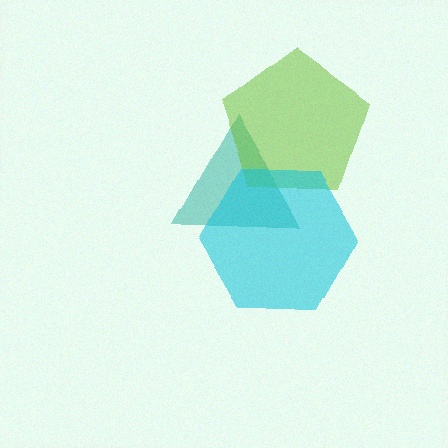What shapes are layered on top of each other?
The layered shapes are: a teal triangle, a lime pentagon, a cyan hexagon.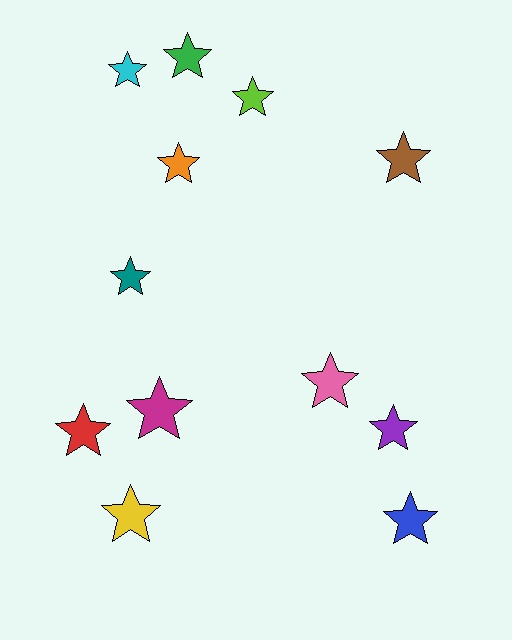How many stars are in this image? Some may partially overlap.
There are 12 stars.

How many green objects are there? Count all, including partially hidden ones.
There is 1 green object.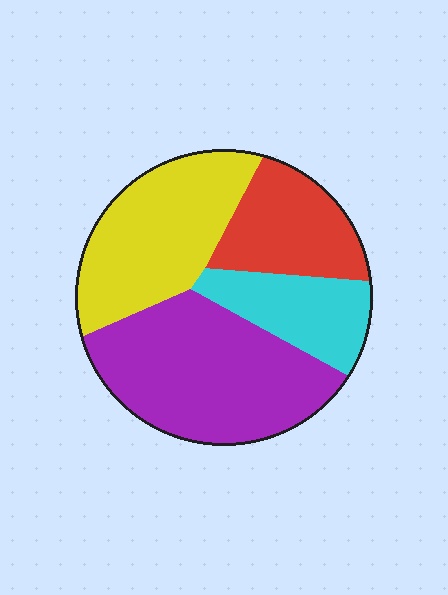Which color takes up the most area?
Purple, at roughly 35%.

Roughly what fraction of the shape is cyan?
Cyan covers 16% of the shape.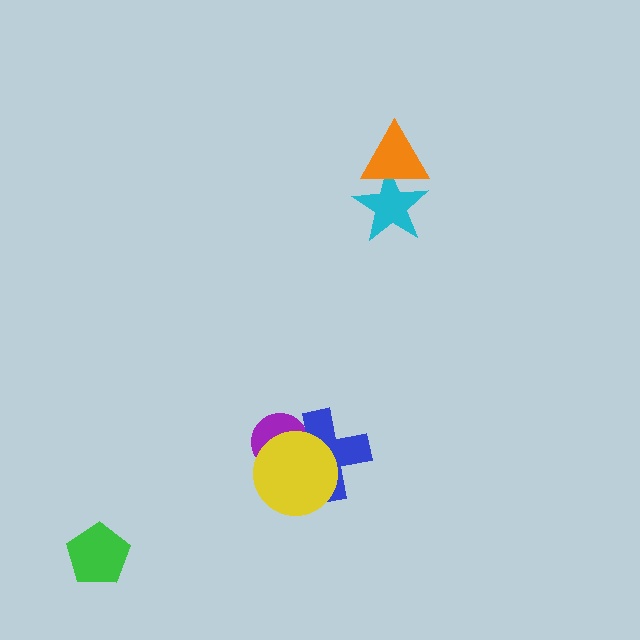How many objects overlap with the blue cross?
2 objects overlap with the blue cross.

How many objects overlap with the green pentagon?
0 objects overlap with the green pentagon.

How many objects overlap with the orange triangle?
1 object overlaps with the orange triangle.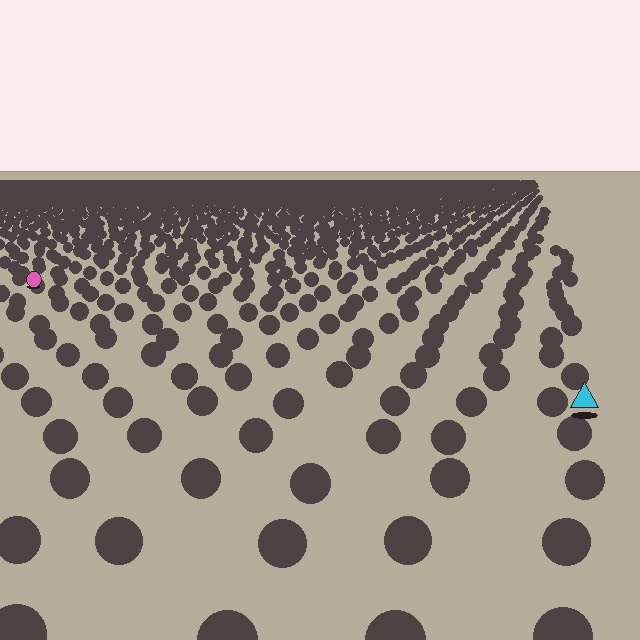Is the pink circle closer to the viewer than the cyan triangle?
No. The cyan triangle is closer — you can tell from the texture gradient: the ground texture is coarser near it.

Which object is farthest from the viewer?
The pink circle is farthest from the viewer. It appears smaller and the ground texture around it is denser.